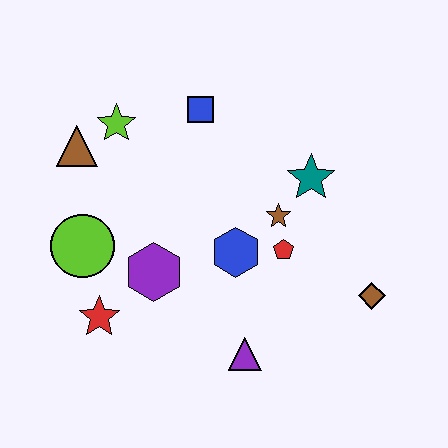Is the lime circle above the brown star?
No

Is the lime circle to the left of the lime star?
Yes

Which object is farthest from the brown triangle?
The brown diamond is farthest from the brown triangle.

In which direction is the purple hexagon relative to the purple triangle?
The purple hexagon is to the left of the purple triangle.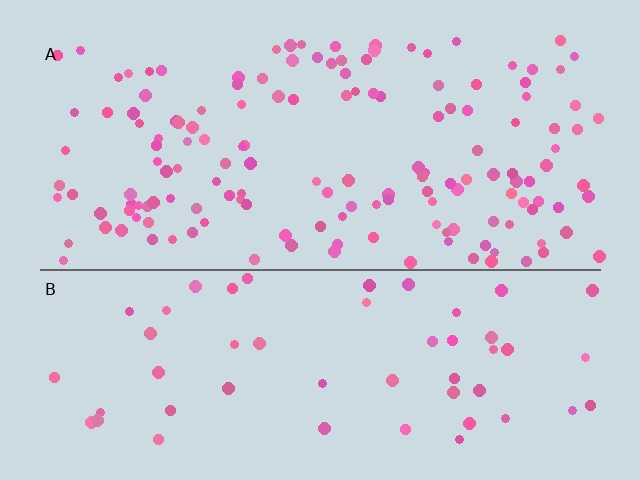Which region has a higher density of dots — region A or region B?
A (the top).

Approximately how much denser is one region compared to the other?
Approximately 2.7× — region A over region B.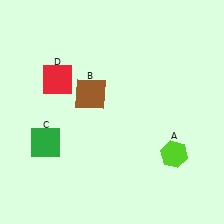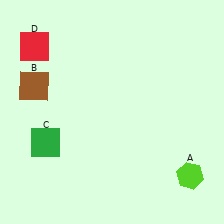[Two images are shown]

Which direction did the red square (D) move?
The red square (D) moved up.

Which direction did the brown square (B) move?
The brown square (B) moved left.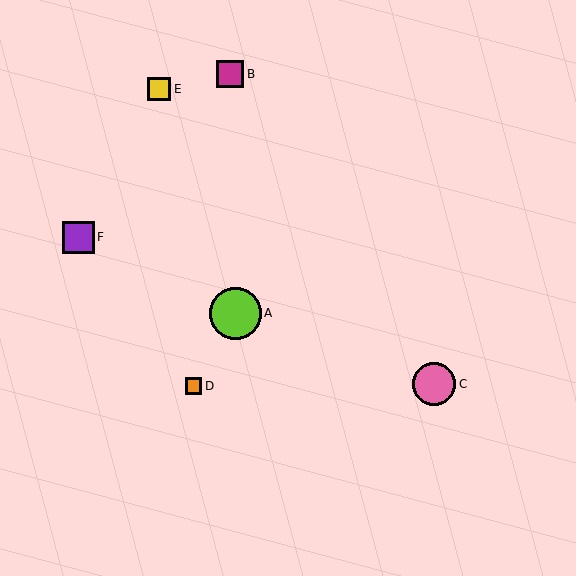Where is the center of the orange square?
The center of the orange square is at (193, 386).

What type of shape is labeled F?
Shape F is a purple square.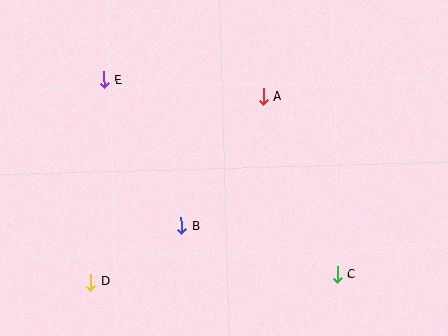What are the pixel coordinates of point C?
Point C is at (337, 274).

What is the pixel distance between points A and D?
The distance between A and D is 253 pixels.